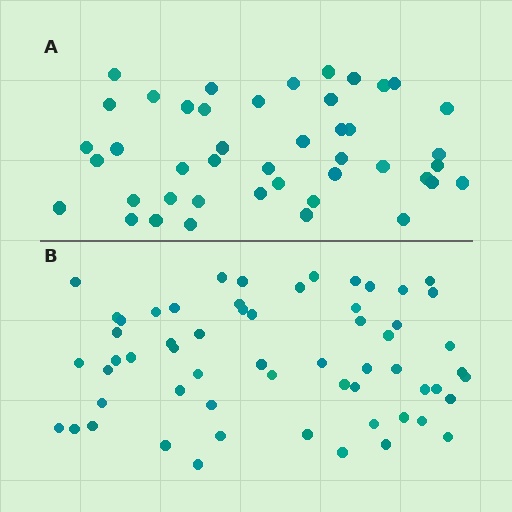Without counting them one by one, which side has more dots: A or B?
Region B (the bottom region) has more dots.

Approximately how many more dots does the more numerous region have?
Region B has approximately 15 more dots than region A.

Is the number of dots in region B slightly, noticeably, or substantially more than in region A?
Region B has noticeably more, but not dramatically so. The ratio is roughly 1.3 to 1.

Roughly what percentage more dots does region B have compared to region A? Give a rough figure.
About 35% more.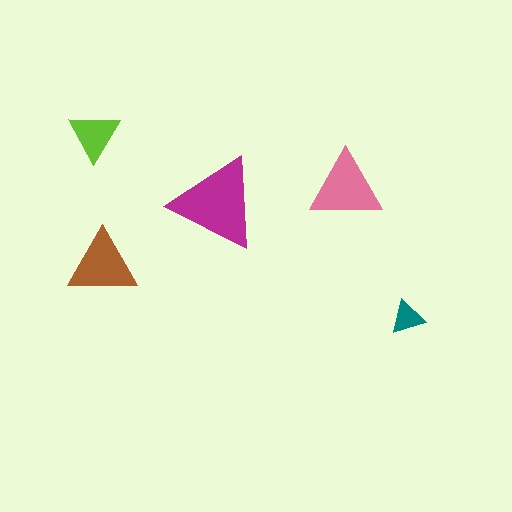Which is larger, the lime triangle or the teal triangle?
The lime one.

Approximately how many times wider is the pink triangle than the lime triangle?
About 1.5 times wider.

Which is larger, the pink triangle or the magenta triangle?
The magenta one.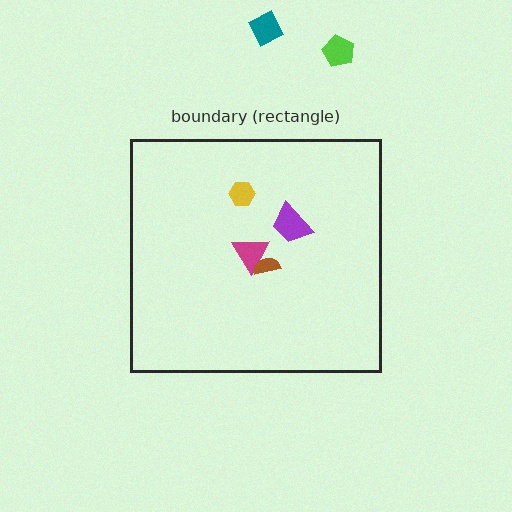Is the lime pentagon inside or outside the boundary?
Outside.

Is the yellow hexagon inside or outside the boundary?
Inside.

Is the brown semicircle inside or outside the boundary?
Inside.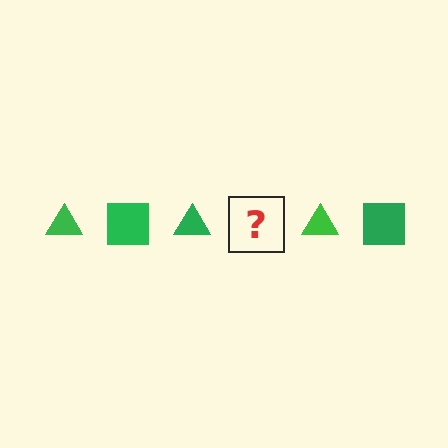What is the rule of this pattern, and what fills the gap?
The rule is that the pattern cycles through triangle, square shapes in green. The gap should be filled with a green square.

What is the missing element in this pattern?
The missing element is a green square.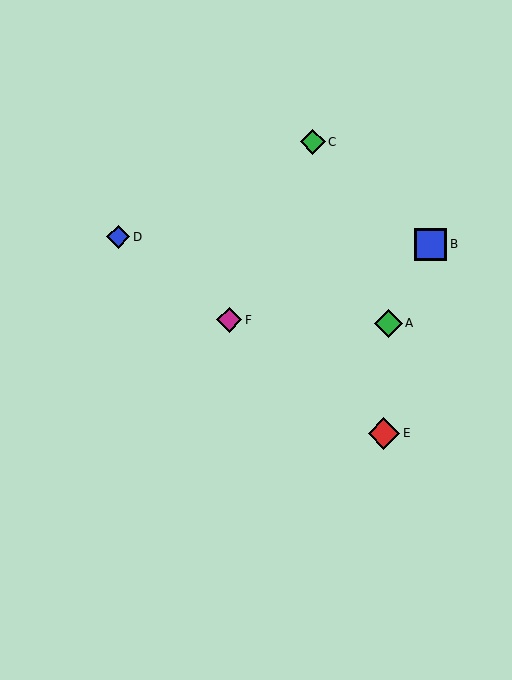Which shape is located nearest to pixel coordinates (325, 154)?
The green diamond (labeled C) at (313, 142) is nearest to that location.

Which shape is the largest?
The blue square (labeled B) is the largest.